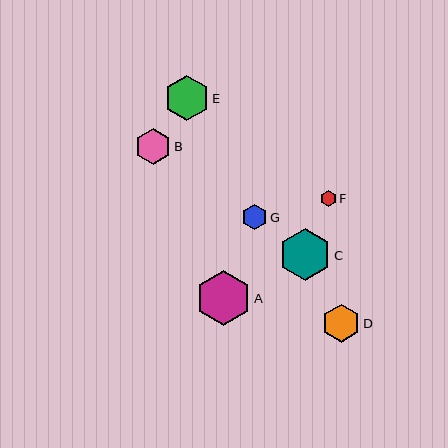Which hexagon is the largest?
Hexagon A is the largest with a size of approximately 55 pixels.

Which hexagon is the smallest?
Hexagon F is the smallest with a size of approximately 16 pixels.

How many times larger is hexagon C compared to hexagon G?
Hexagon C is approximately 2.0 times the size of hexagon G.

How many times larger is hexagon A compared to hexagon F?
Hexagon A is approximately 3.5 times the size of hexagon F.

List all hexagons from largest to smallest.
From largest to smallest: A, C, E, D, B, G, F.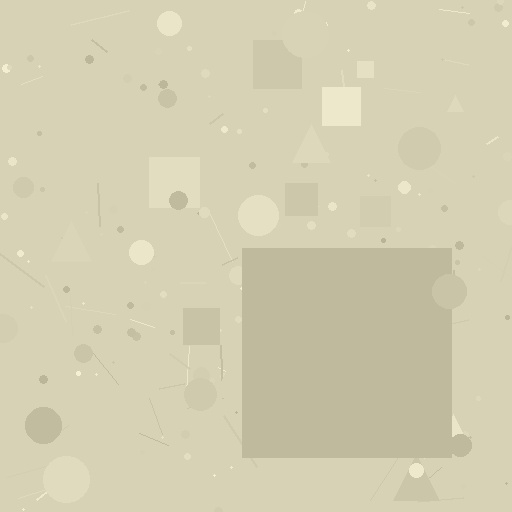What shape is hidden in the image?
A square is hidden in the image.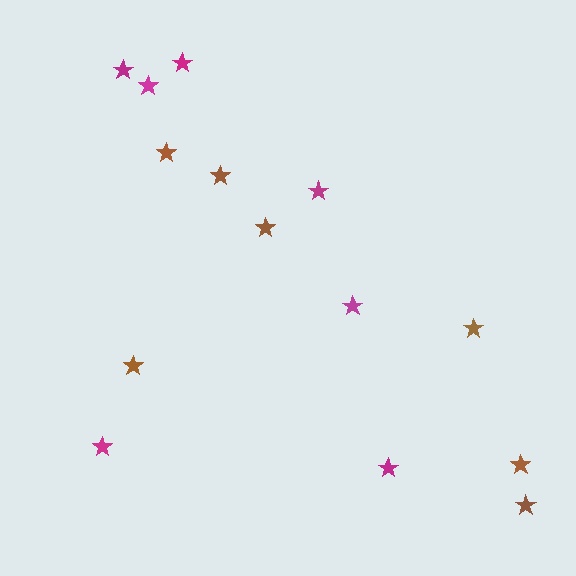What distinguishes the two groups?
There are 2 groups: one group of brown stars (7) and one group of magenta stars (7).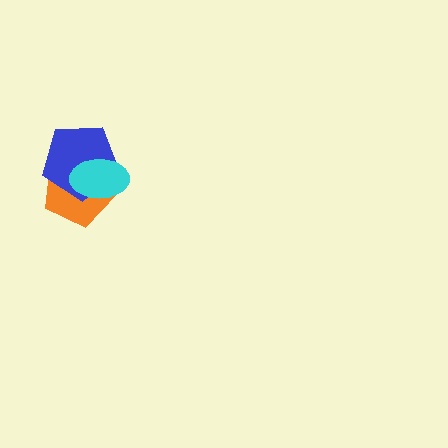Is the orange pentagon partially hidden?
Yes, it is partially covered by another shape.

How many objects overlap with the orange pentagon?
2 objects overlap with the orange pentagon.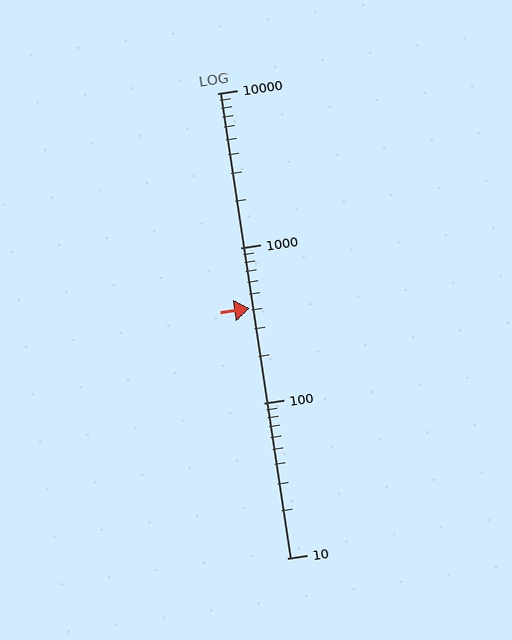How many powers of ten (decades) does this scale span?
The scale spans 3 decades, from 10 to 10000.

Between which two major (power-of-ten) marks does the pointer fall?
The pointer is between 100 and 1000.